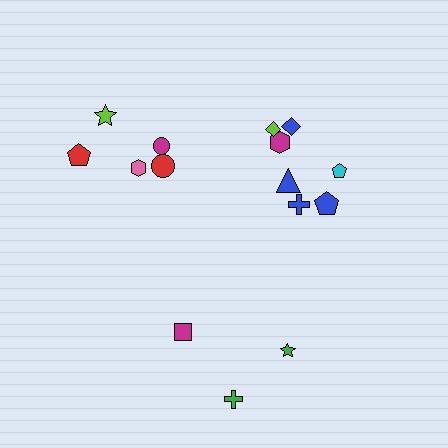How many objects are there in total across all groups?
There are 15 objects.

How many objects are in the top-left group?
There are 5 objects.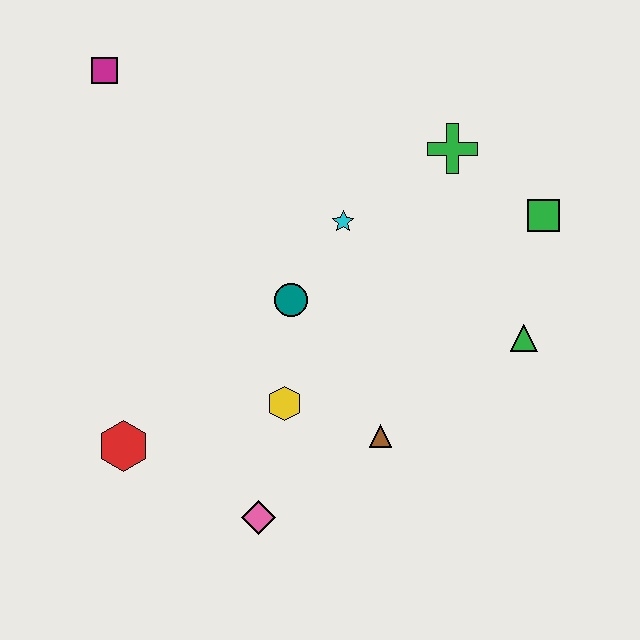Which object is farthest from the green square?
The red hexagon is farthest from the green square.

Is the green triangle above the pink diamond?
Yes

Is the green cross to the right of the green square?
No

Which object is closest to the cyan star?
The teal circle is closest to the cyan star.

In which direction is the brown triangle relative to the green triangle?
The brown triangle is to the left of the green triangle.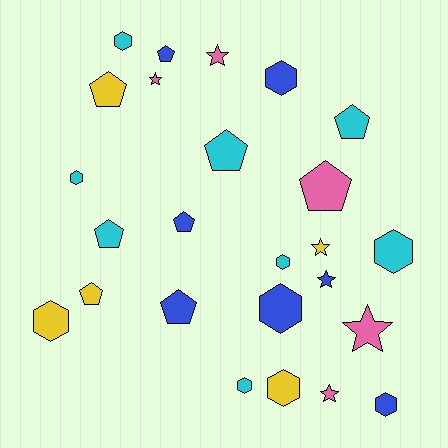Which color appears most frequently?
Cyan, with 8 objects.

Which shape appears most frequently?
Hexagon, with 10 objects.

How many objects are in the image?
There are 25 objects.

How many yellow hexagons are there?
There are 2 yellow hexagons.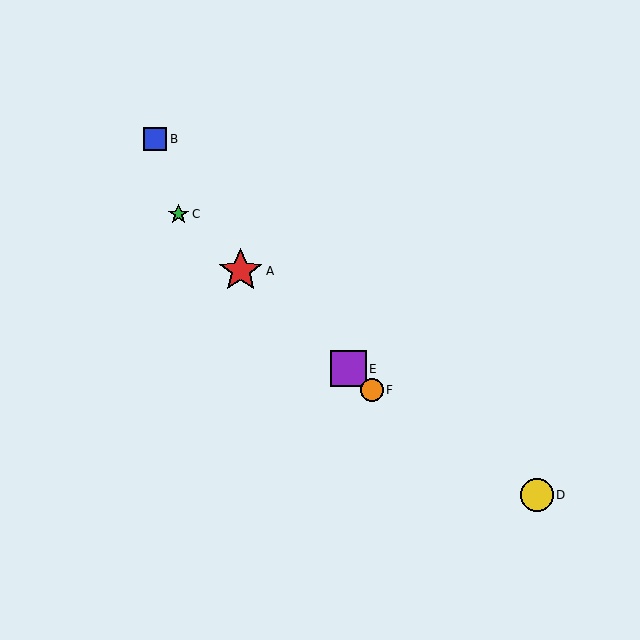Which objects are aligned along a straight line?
Objects A, C, E, F are aligned along a straight line.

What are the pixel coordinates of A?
Object A is at (241, 271).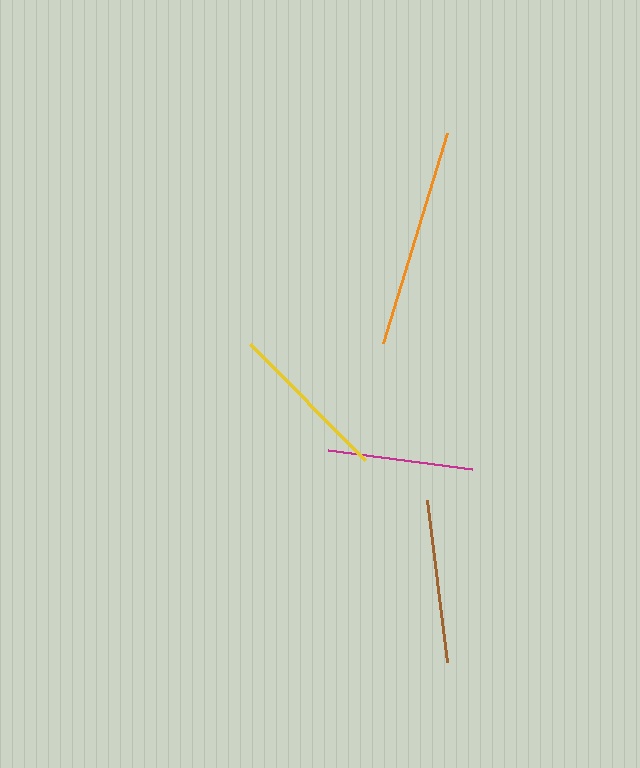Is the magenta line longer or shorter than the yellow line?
The yellow line is longer than the magenta line.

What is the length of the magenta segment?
The magenta segment is approximately 146 pixels long.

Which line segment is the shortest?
The magenta line is the shortest at approximately 146 pixels.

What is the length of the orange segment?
The orange segment is approximately 220 pixels long.